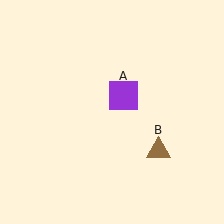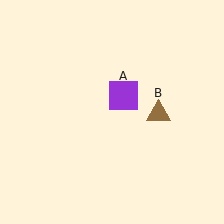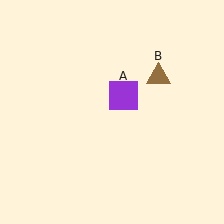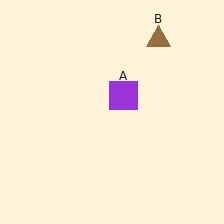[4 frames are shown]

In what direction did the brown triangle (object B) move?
The brown triangle (object B) moved up.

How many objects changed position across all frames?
1 object changed position: brown triangle (object B).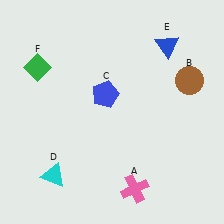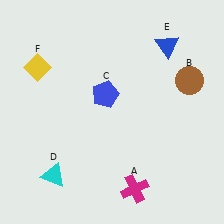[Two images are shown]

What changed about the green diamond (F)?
In Image 1, F is green. In Image 2, it changed to yellow.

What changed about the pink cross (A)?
In Image 1, A is pink. In Image 2, it changed to magenta.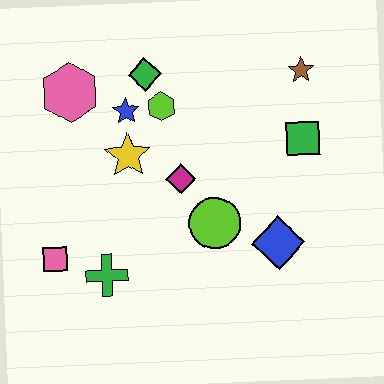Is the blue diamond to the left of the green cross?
No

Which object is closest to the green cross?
The pink square is closest to the green cross.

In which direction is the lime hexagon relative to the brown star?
The lime hexagon is to the left of the brown star.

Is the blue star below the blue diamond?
No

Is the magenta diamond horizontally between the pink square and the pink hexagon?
No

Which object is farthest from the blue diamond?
The pink hexagon is farthest from the blue diamond.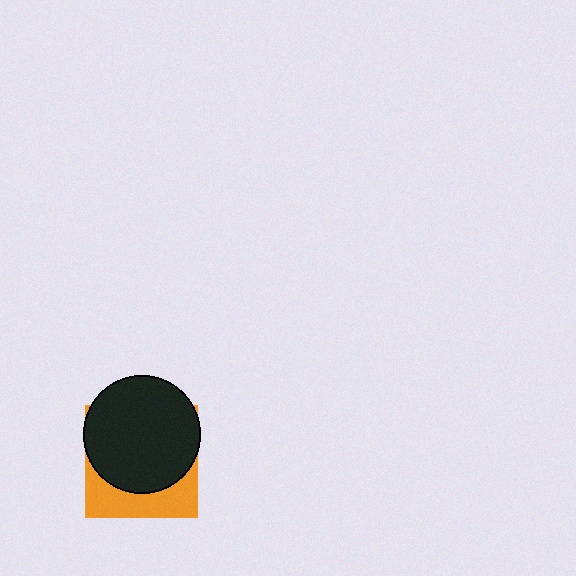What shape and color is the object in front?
The object in front is a black circle.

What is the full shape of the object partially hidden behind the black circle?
The partially hidden object is an orange square.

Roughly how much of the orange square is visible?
A small part of it is visible (roughly 31%).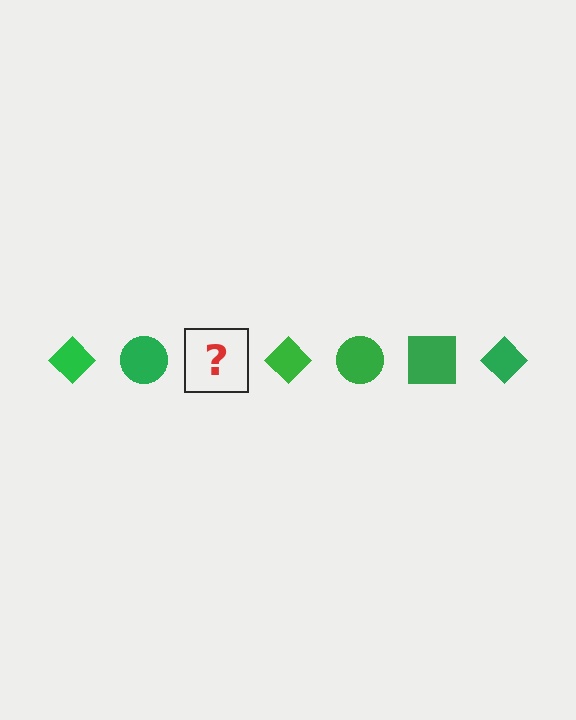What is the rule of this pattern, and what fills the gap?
The rule is that the pattern cycles through diamond, circle, square shapes in green. The gap should be filled with a green square.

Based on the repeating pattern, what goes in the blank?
The blank should be a green square.